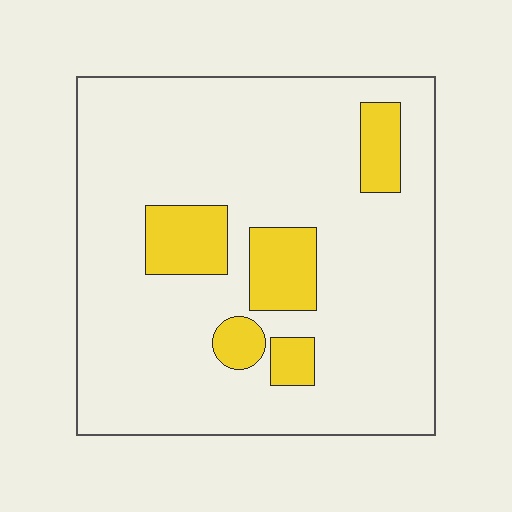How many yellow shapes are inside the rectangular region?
5.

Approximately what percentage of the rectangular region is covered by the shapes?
Approximately 15%.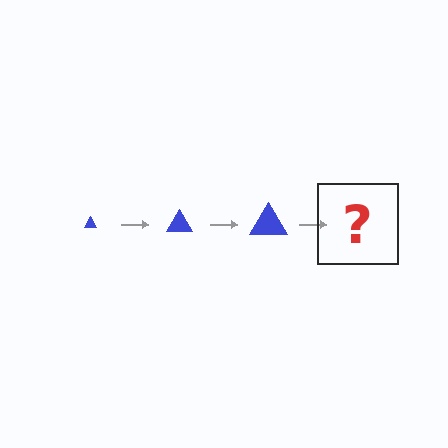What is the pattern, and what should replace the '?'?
The pattern is that the triangle gets progressively larger each step. The '?' should be a blue triangle, larger than the previous one.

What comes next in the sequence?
The next element should be a blue triangle, larger than the previous one.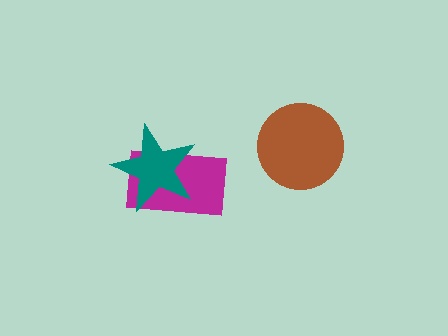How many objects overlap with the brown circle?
0 objects overlap with the brown circle.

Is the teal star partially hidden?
No, no other shape covers it.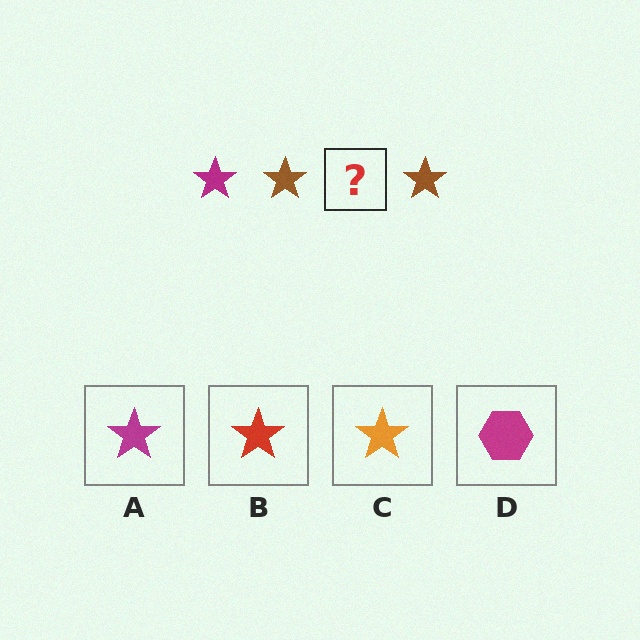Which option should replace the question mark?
Option A.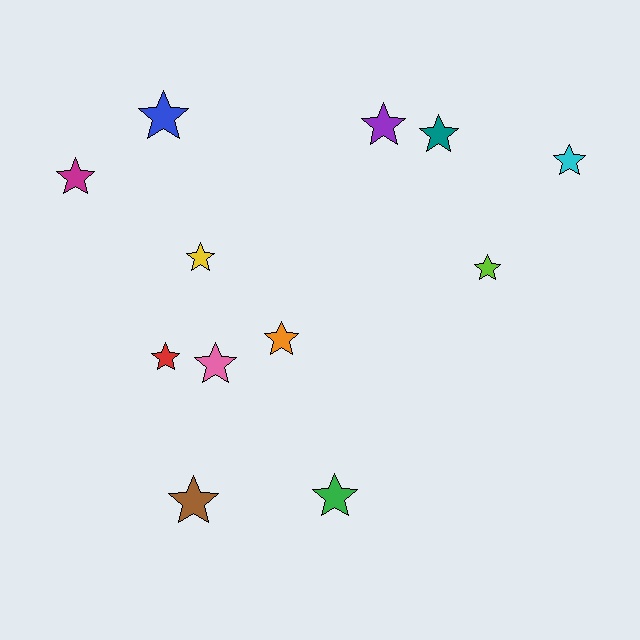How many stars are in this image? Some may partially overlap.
There are 12 stars.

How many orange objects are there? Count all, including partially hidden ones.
There is 1 orange object.